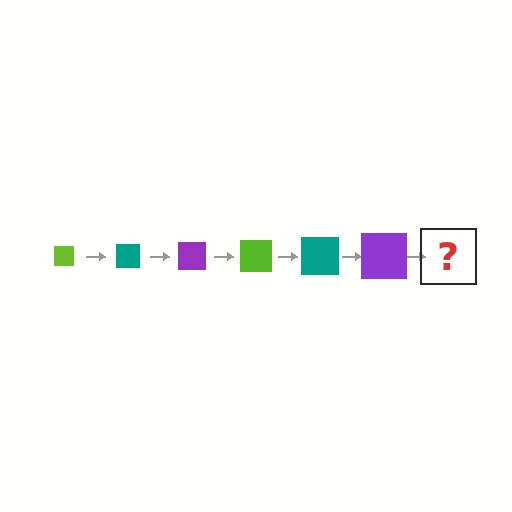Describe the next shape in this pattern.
It should be a lime square, larger than the previous one.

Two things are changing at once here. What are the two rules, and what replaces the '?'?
The two rules are that the square grows larger each step and the color cycles through lime, teal, and purple. The '?' should be a lime square, larger than the previous one.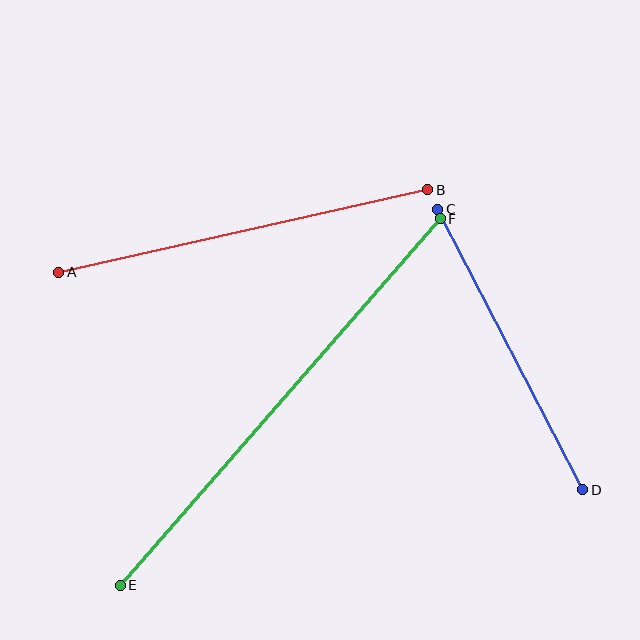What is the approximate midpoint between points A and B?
The midpoint is at approximately (243, 231) pixels.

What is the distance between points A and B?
The distance is approximately 378 pixels.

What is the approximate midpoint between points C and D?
The midpoint is at approximately (510, 349) pixels.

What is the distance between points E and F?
The distance is approximately 486 pixels.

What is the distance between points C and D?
The distance is approximately 316 pixels.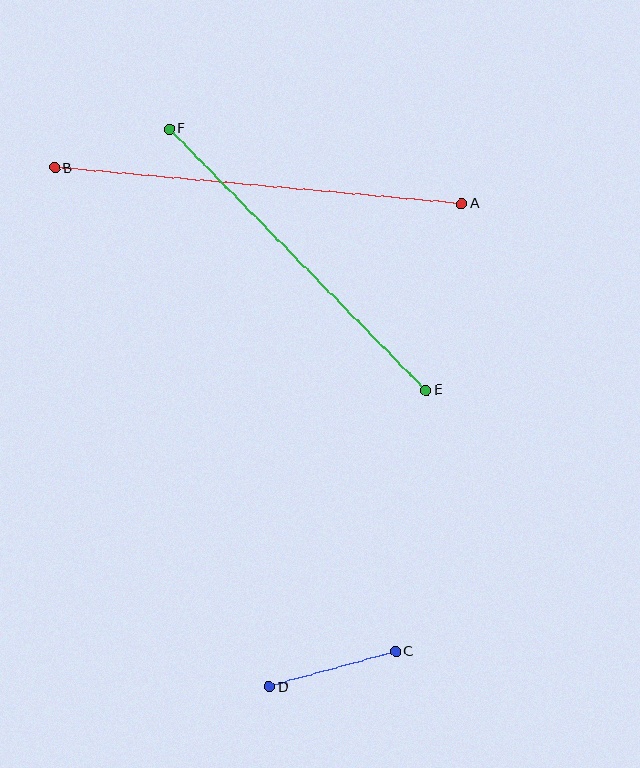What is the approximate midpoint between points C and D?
The midpoint is at approximately (333, 669) pixels.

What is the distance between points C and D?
The distance is approximately 131 pixels.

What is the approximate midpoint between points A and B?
The midpoint is at approximately (258, 186) pixels.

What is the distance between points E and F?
The distance is approximately 366 pixels.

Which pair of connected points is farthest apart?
Points A and B are farthest apart.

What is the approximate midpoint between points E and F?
The midpoint is at approximately (298, 260) pixels.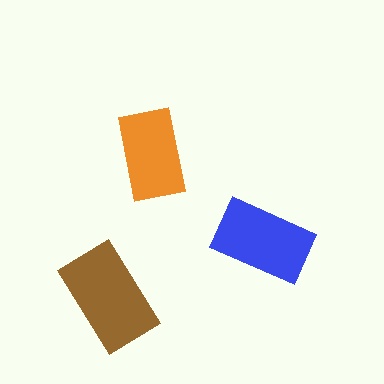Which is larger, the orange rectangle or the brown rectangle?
The brown one.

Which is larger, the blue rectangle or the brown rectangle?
The brown one.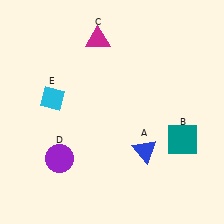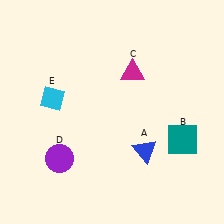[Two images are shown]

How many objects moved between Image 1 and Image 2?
1 object moved between the two images.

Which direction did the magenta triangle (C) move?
The magenta triangle (C) moved right.